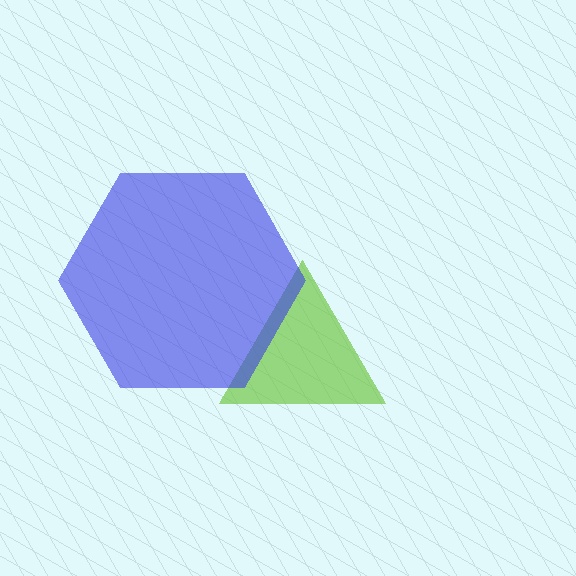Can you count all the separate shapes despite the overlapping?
Yes, there are 2 separate shapes.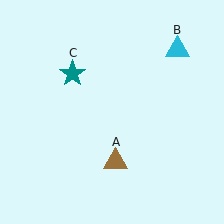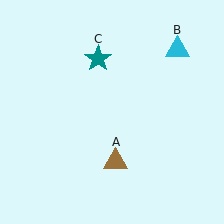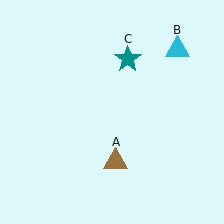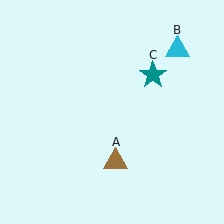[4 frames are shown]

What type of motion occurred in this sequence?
The teal star (object C) rotated clockwise around the center of the scene.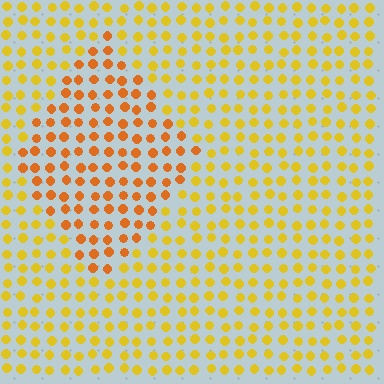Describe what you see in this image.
The image is filled with small yellow elements in a uniform arrangement. A diamond-shaped region is visible where the elements are tinted to a slightly different hue, forming a subtle color boundary.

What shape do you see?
I see a diamond.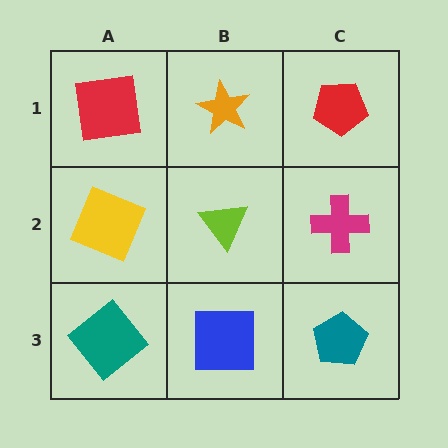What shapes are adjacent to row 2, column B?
An orange star (row 1, column B), a blue square (row 3, column B), a yellow square (row 2, column A), a magenta cross (row 2, column C).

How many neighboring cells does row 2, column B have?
4.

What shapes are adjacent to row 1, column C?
A magenta cross (row 2, column C), an orange star (row 1, column B).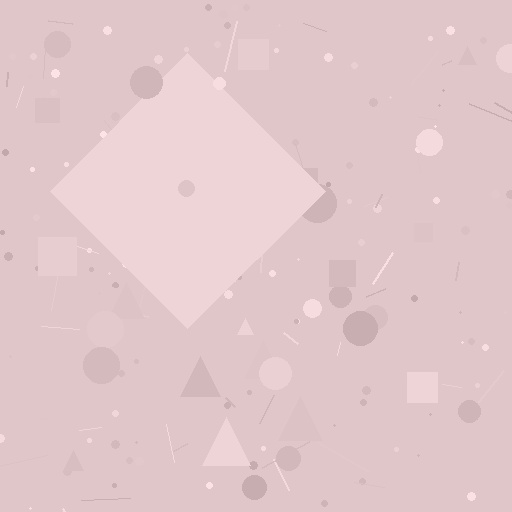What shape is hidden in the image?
A diamond is hidden in the image.